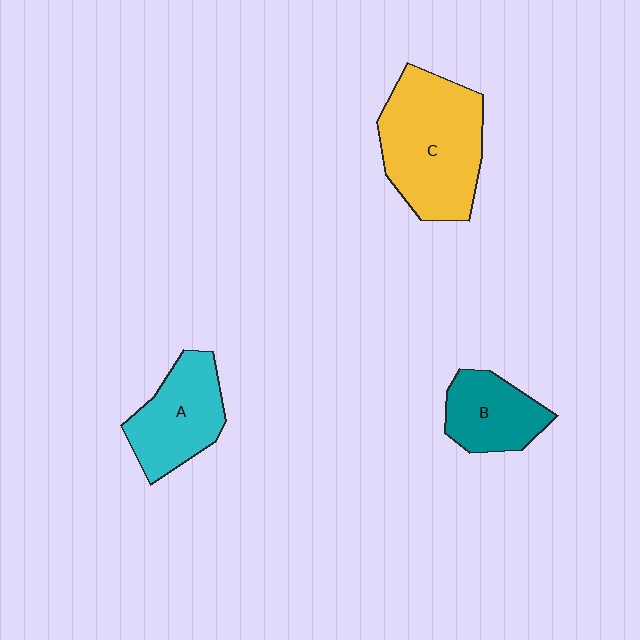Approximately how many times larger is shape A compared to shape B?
Approximately 1.2 times.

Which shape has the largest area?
Shape C (yellow).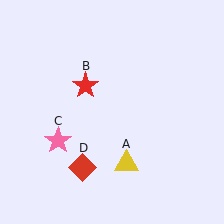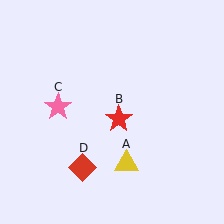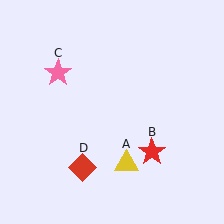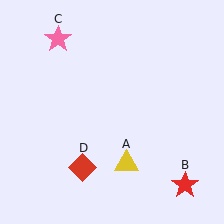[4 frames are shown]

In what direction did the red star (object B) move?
The red star (object B) moved down and to the right.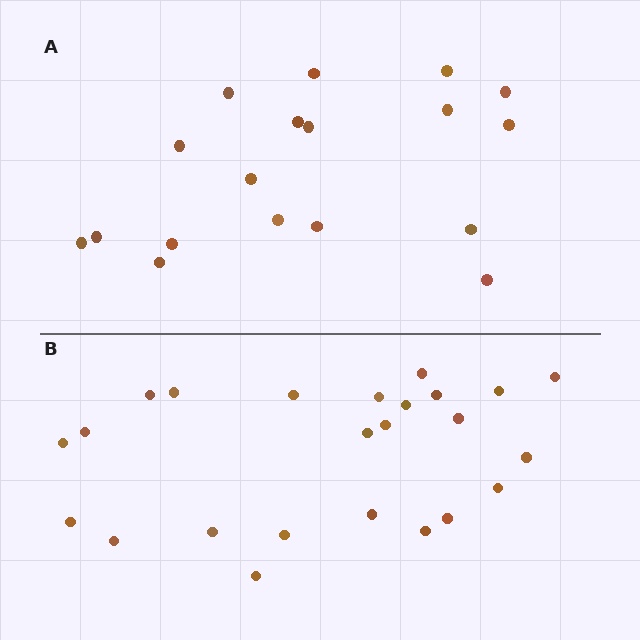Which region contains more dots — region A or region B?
Region B (the bottom region) has more dots.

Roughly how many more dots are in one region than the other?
Region B has about 6 more dots than region A.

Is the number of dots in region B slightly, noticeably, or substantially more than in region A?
Region B has noticeably more, but not dramatically so. The ratio is roughly 1.3 to 1.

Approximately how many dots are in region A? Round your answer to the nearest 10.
About 20 dots. (The exact count is 18, which rounds to 20.)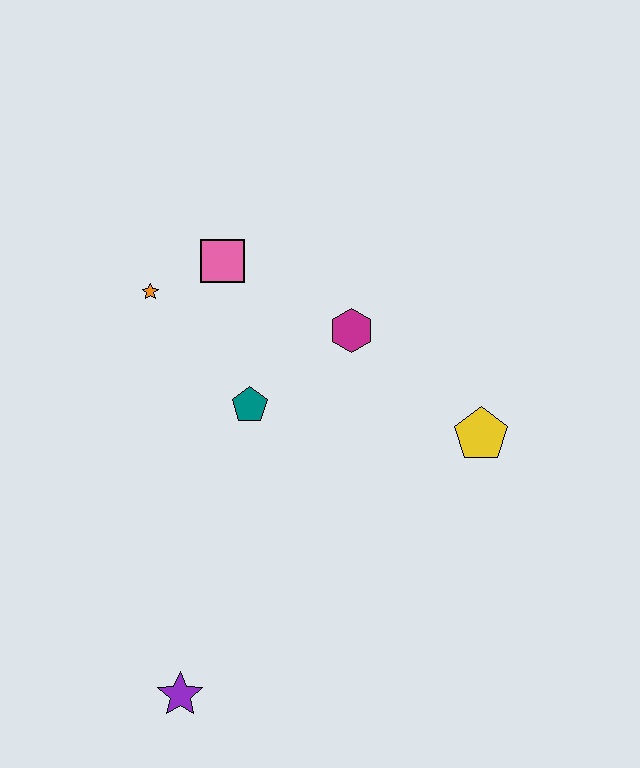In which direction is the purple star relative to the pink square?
The purple star is below the pink square.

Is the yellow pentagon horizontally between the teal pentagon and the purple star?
No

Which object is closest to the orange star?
The pink square is closest to the orange star.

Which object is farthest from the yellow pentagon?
The purple star is farthest from the yellow pentagon.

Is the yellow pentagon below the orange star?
Yes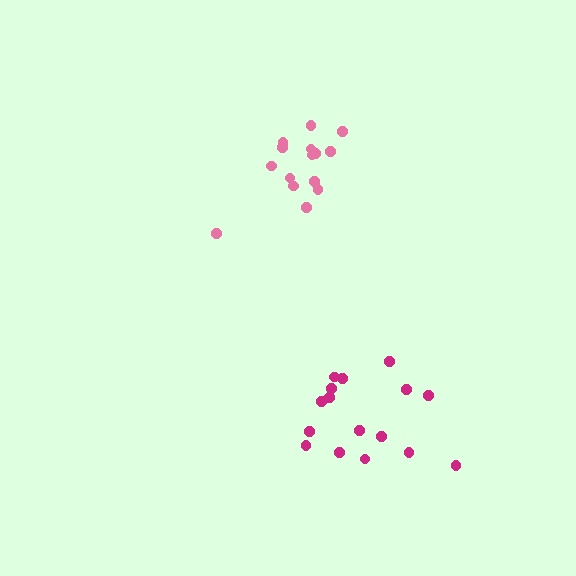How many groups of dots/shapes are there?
There are 2 groups.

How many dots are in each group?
Group 1: 15 dots, Group 2: 16 dots (31 total).